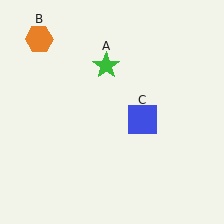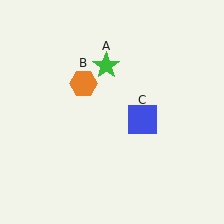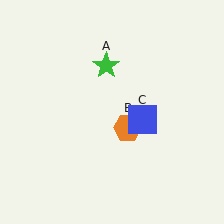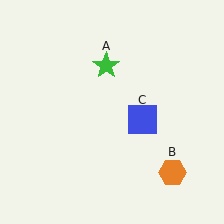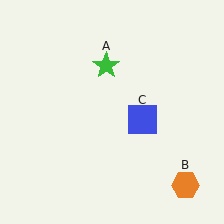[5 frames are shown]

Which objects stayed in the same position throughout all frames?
Green star (object A) and blue square (object C) remained stationary.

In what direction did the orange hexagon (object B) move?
The orange hexagon (object B) moved down and to the right.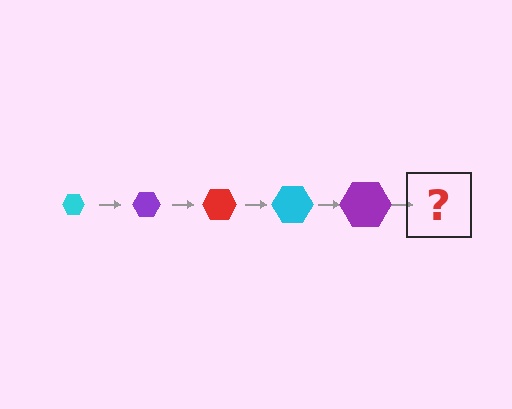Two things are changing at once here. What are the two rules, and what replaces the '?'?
The two rules are that the hexagon grows larger each step and the color cycles through cyan, purple, and red. The '?' should be a red hexagon, larger than the previous one.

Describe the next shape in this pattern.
It should be a red hexagon, larger than the previous one.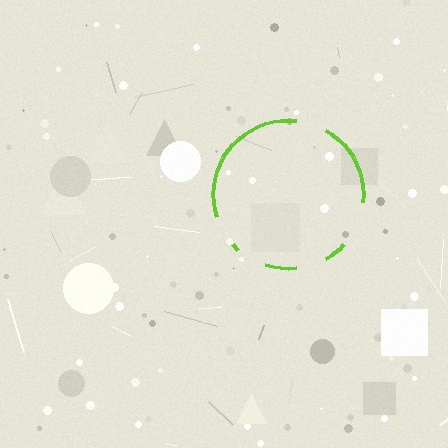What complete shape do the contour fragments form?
The contour fragments form a circle.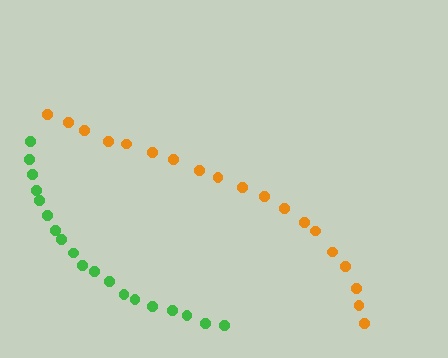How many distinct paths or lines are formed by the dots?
There are 2 distinct paths.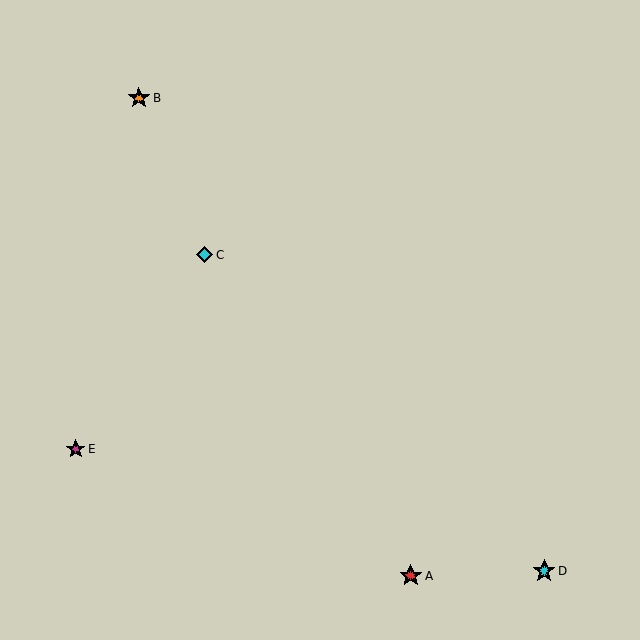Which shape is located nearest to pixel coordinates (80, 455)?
The magenta star (labeled E) at (76, 449) is nearest to that location.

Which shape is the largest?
The cyan star (labeled D) is the largest.